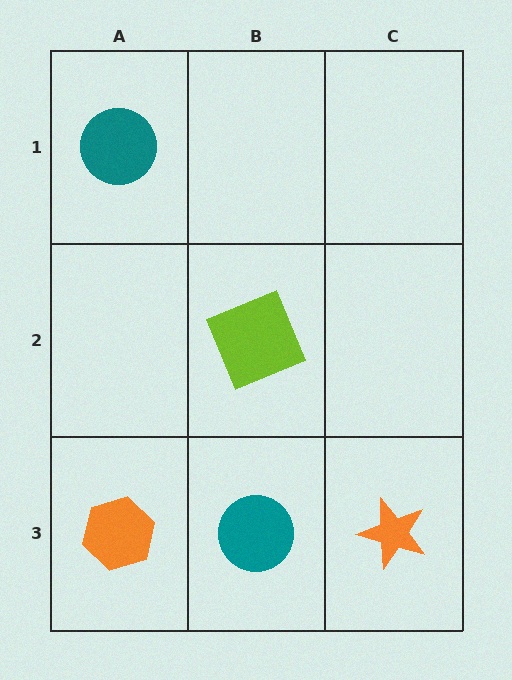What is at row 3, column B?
A teal circle.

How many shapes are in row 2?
1 shape.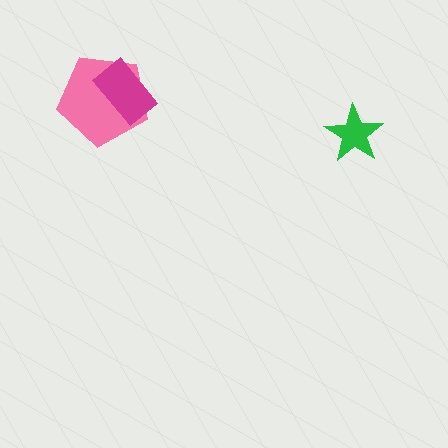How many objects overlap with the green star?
0 objects overlap with the green star.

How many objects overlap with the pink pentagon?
1 object overlaps with the pink pentagon.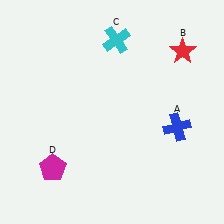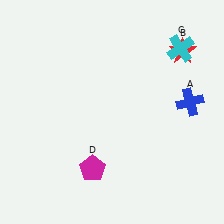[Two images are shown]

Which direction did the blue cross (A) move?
The blue cross (A) moved up.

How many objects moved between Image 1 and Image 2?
3 objects moved between the two images.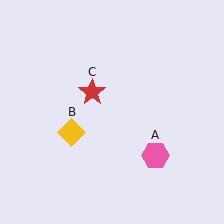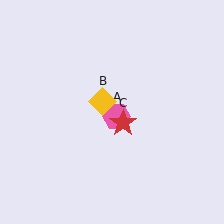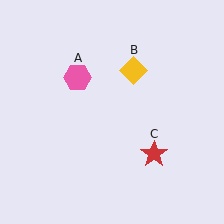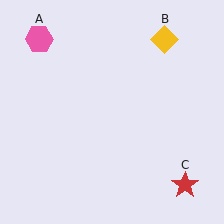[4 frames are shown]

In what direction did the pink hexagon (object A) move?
The pink hexagon (object A) moved up and to the left.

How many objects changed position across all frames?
3 objects changed position: pink hexagon (object A), yellow diamond (object B), red star (object C).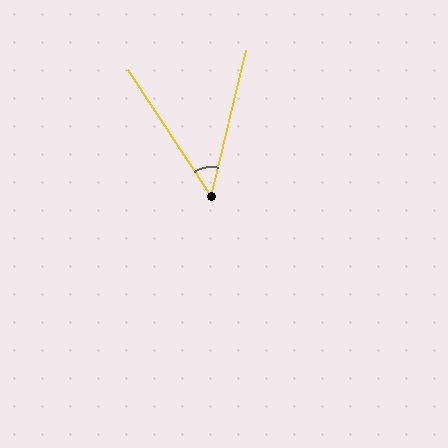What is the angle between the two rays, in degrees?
Approximately 47 degrees.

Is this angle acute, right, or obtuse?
It is acute.